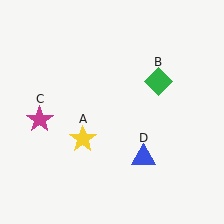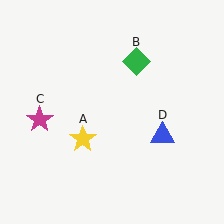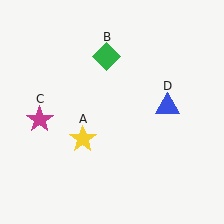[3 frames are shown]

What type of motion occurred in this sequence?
The green diamond (object B), blue triangle (object D) rotated counterclockwise around the center of the scene.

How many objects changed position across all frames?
2 objects changed position: green diamond (object B), blue triangle (object D).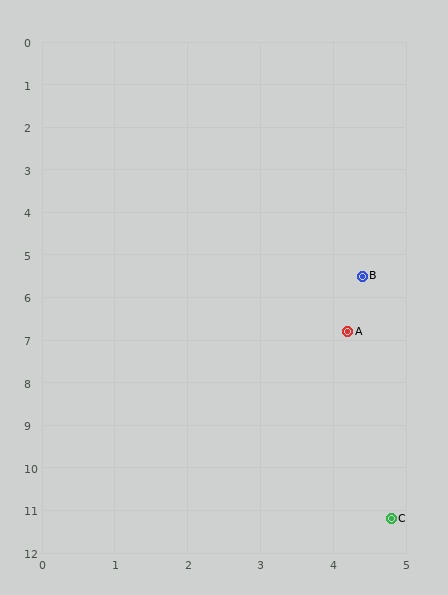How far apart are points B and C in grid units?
Points B and C are about 5.7 grid units apart.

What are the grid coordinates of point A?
Point A is at approximately (4.2, 6.8).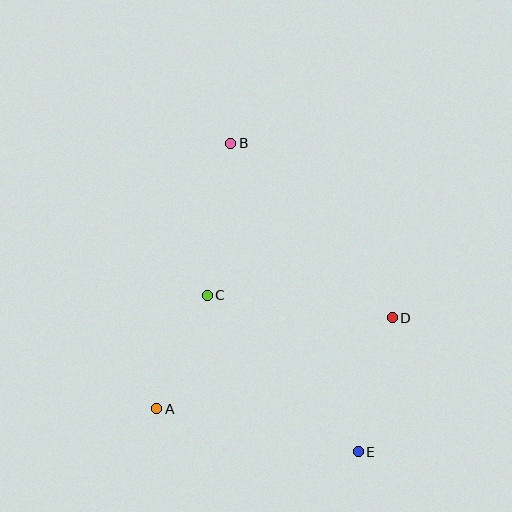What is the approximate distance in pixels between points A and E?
The distance between A and E is approximately 206 pixels.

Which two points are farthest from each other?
Points B and E are farthest from each other.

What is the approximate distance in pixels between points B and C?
The distance between B and C is approximately 153 pixels.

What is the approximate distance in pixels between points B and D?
The distance between B and D is approximately 238 pixels.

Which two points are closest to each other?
Points A and C are closest to each other.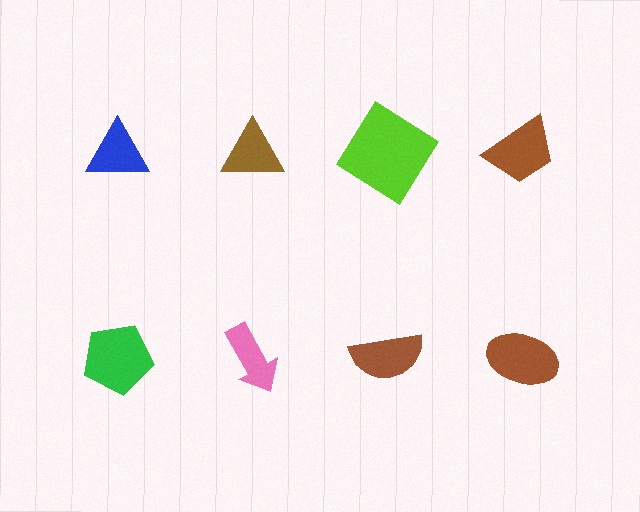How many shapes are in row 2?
4 shapes.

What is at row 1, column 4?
A brown trapezoid.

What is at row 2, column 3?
A brown semicircle.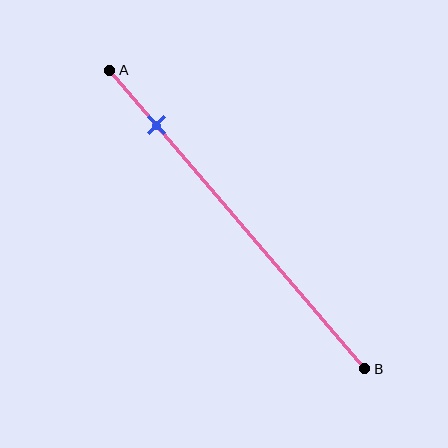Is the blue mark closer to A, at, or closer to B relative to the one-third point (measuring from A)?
The blue mark is closer to point A than the one-third point of segment AB.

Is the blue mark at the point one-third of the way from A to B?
No, the mark is at about 20% from A, not at the 33% one-third point.